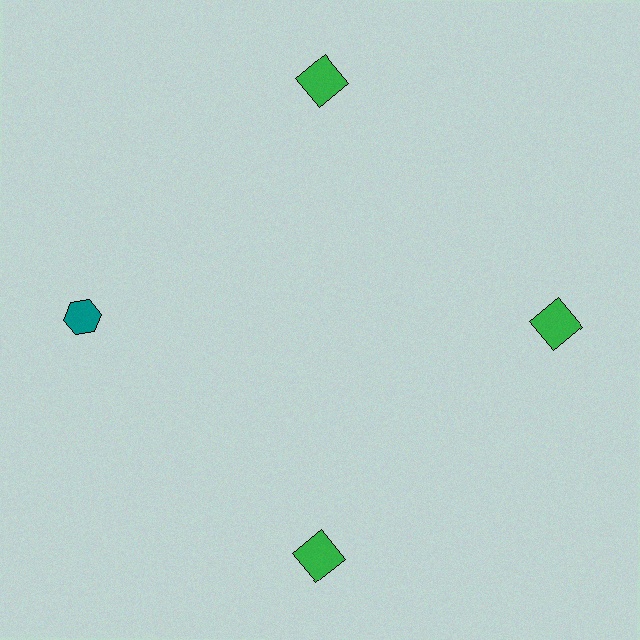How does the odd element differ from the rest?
It differs in both color (teal instead of green) and shape (hexagon instead of square).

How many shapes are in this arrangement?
There are 4 shapes arranged in a ring pattern.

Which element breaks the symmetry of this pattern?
The teal hexagon at roughly the 9 o'clock position breaks the symmetry. All other shapes are green squares.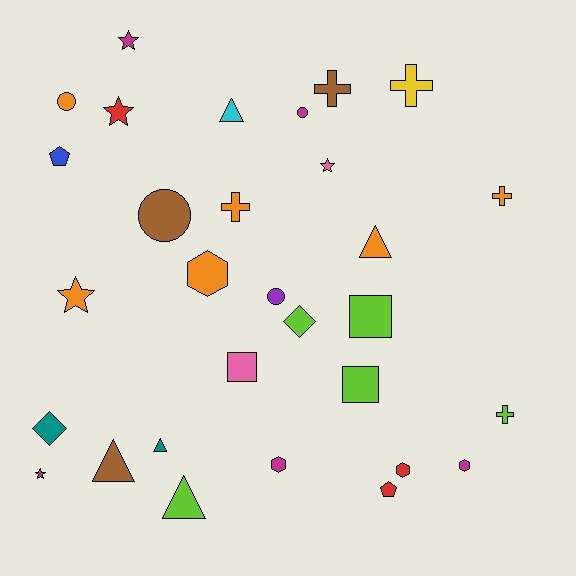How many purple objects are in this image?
There is 1 purple object.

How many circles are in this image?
There are 4 circles.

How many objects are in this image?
There are 30 objects.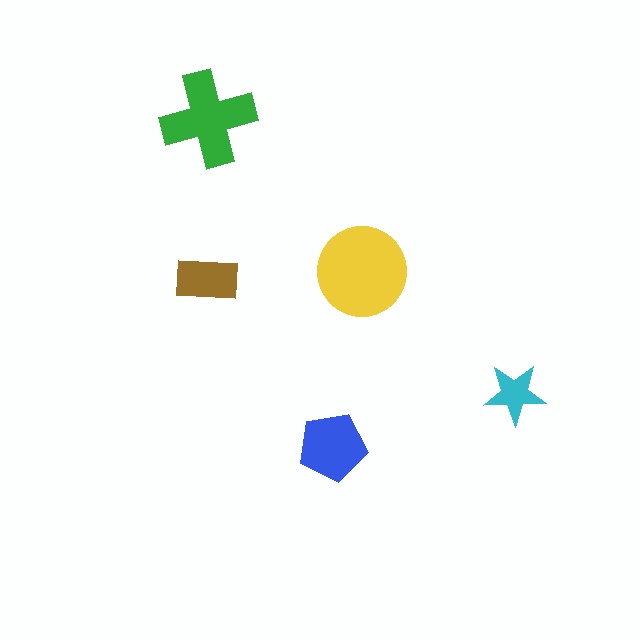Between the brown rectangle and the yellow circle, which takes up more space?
The yellow circle.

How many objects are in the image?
There are 5 objects in the image.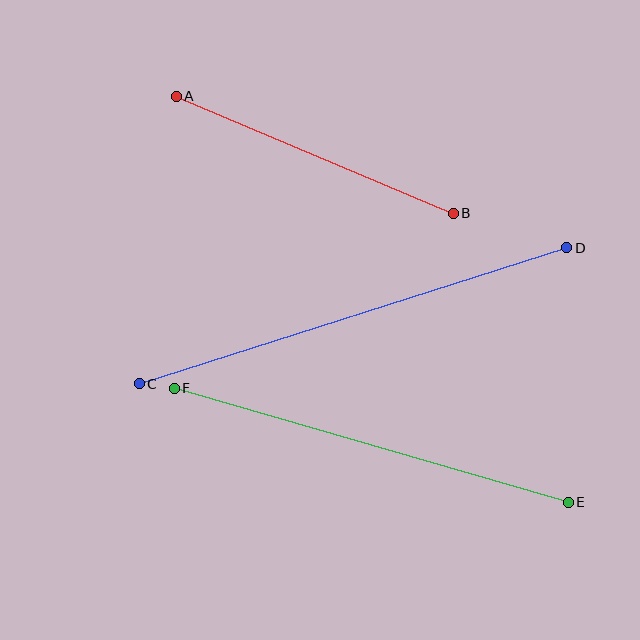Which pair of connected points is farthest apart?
Points C and D are farthest apart.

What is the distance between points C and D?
The distance is approximately 449 pixels.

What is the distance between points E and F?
The distance is approximately 410 pixels.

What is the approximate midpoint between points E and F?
The midpoint is at approximately (371, 445) pixels.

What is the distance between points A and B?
The distance is approximately 301 pixels.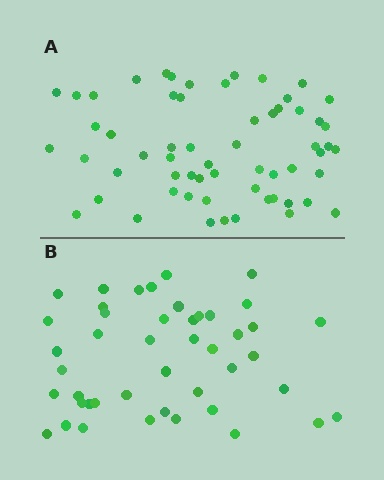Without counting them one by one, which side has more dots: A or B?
Region A (the top region) has more dots.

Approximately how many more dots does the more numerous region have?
Region A has approximately 15 more dots than region B.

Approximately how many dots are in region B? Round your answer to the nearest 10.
About 40 dots. (The exact count is 45, which rounds to 40.)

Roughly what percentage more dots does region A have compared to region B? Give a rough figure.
About 35% more.